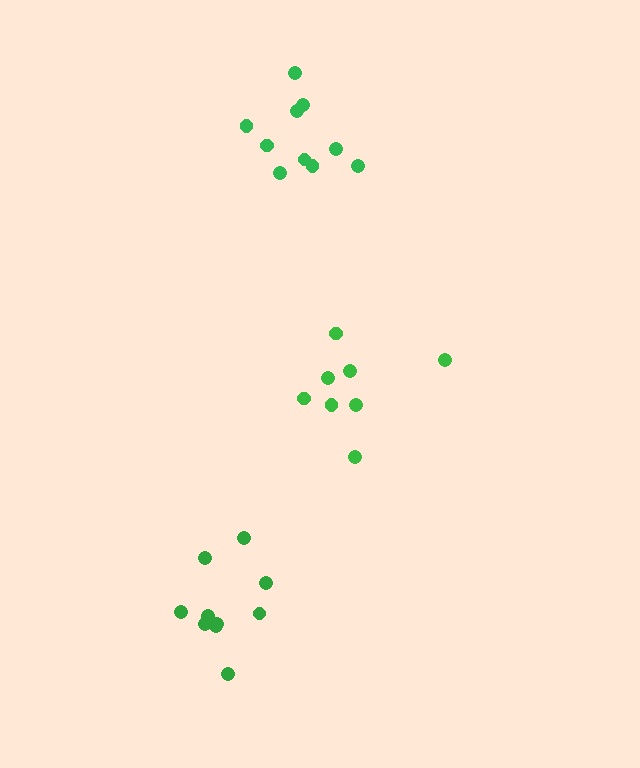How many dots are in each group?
Group 1: 8 dots, Group 2: 10 dots, Group 3: 10 dots (28 total).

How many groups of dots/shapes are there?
There are 3 groups.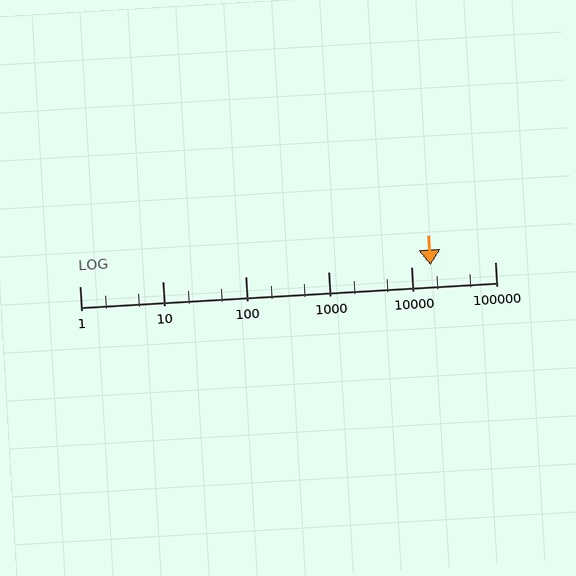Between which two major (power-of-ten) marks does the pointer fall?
The pointer is between 10000 and 100000.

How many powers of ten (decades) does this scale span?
The scale spans 5 decades, from 1 to 100000.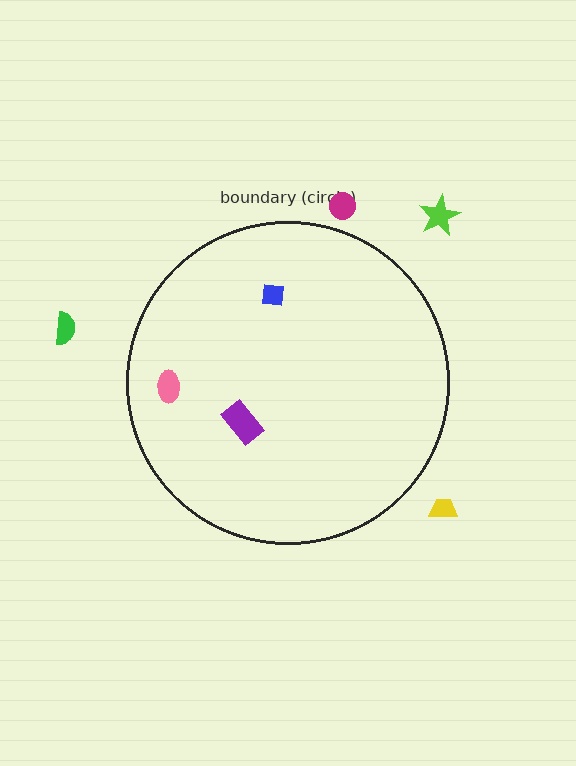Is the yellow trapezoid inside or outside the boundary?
Outside.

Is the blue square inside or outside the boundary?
Inside.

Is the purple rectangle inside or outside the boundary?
Inside.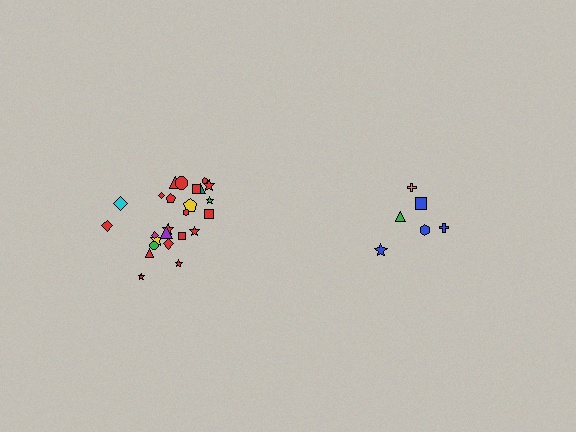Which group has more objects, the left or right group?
The left group.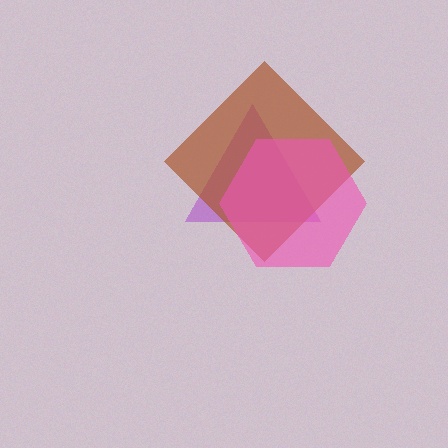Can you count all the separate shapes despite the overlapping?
Yes, there are 3 separate shapes.